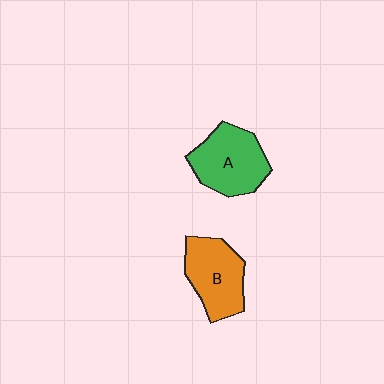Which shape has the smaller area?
Shape B (orange).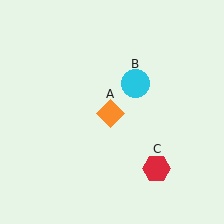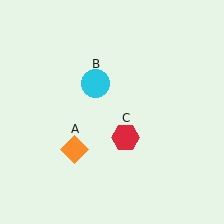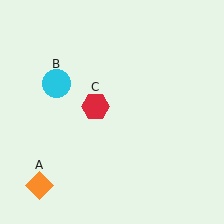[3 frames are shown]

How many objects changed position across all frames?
3 objects changed position: orange diamond (object A), cyan circle (object B), red hexagon (object C).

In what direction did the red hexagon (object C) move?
The red hexagon (object C) moved up and to the left.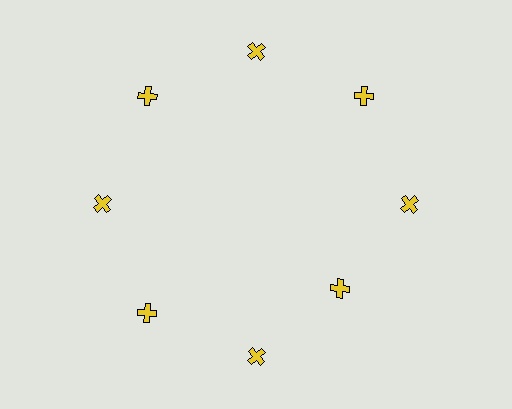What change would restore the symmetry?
The symmetry would be restored by moving it outward, back onto the ring so that all 8 crosses sit at equal angles and equal distance from the center.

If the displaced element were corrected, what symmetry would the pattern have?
It would have 8-fold rotational symmetry — the pattern would map onto itself every 45 degrees.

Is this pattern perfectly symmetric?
No. The 8 yellow crosses are arranged in a ring, but one element near the 4 o'clock position is pulled inward toward the center, breaking the 8-fold rotational symmetry.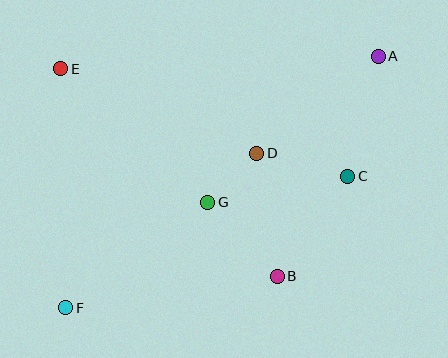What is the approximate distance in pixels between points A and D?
The distance between A and D is approximately 155 pixels.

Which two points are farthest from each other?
Points A and F are farthest from each other.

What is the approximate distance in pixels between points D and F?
The distance between D and F is approximately 246 pixels.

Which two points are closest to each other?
Points D and G are closest to each other.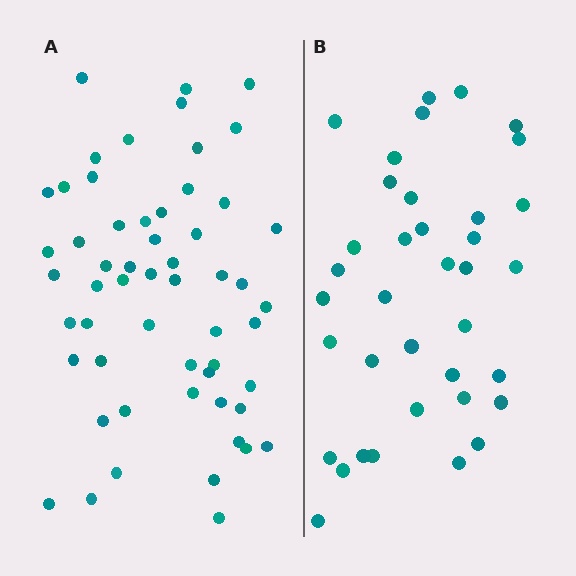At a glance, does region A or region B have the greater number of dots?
Region A (the left region) has more dots.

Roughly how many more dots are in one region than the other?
Region A has approximately 20 more dots than region B.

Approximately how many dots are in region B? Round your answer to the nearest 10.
About 40 dots. (The exact count is 37, which rounds to 40.)